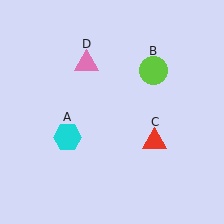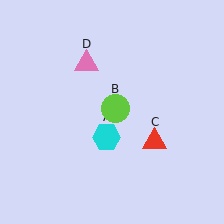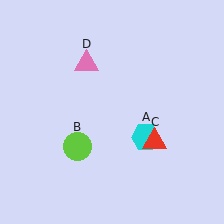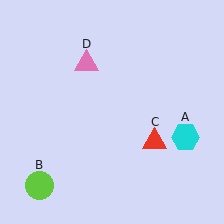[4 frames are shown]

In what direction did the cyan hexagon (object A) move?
The cyan hexagon (object A) moved right.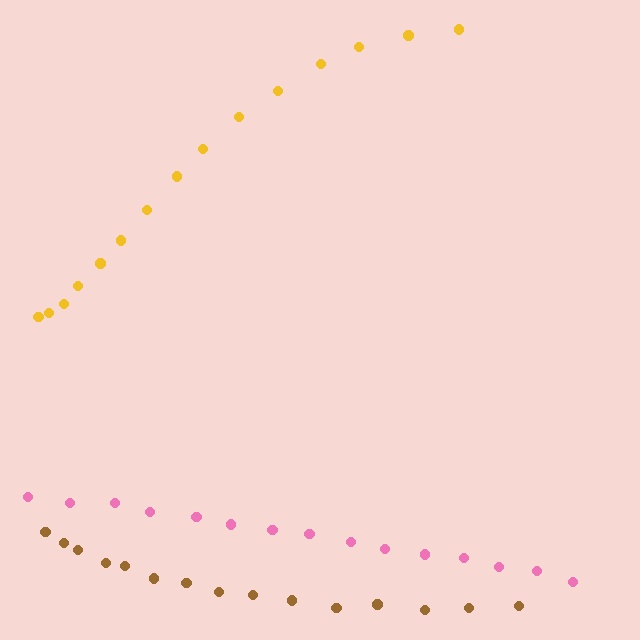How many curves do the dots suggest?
There are 3 distinct paths.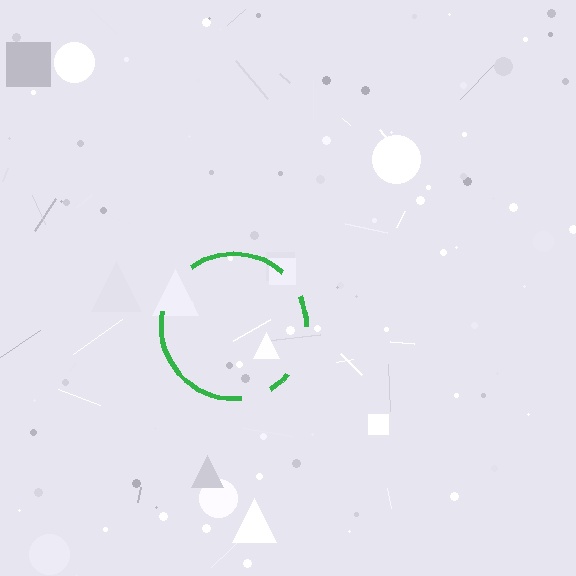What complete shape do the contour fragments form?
The contour fragments form a circle.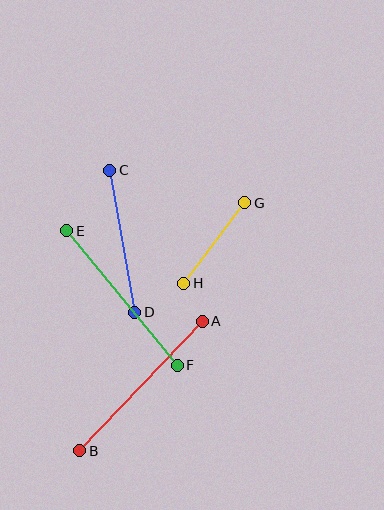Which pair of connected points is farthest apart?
Points A and B are farthest apart.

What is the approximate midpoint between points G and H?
The midpoint is at approximately (214, 243) pixels.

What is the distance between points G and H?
The distance is approximately 101 pixels.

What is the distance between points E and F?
The distance is approximately 174 pixels.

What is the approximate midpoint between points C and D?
The midpoint is at approximately (122, 241) pixels.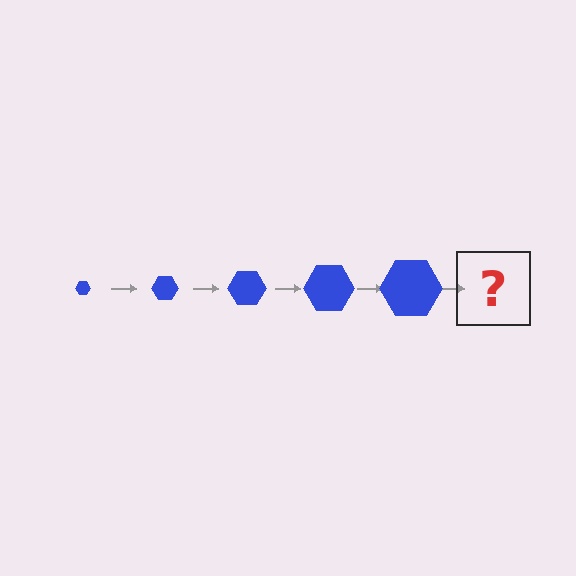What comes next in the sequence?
The next element should be a blue hexagon, larger than the previous one.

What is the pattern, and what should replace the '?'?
The pattern is that the hexagon gets progressively larger each step. The '?' should be a blue hexagon, larger than the previous one.